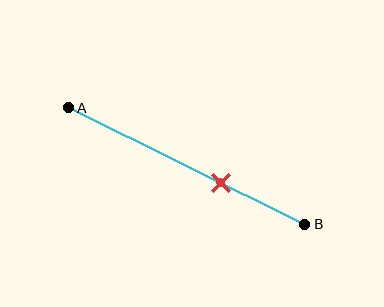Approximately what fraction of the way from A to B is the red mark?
The red mark is approximately 65% of the way from A to B.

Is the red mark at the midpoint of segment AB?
No, the mark is at about 65% from A, not at the 50% midpoint.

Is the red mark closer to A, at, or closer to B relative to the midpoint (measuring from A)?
The red mark is closer to point B than the midpoint of segment AB.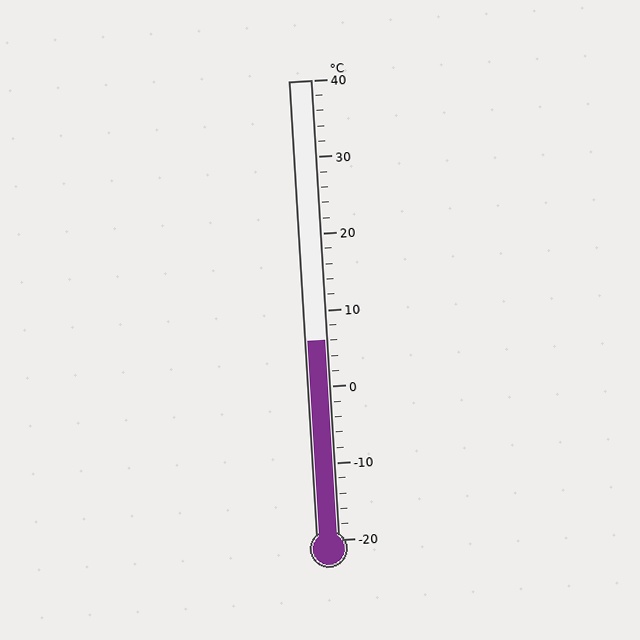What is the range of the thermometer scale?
The thermometer scale ranges from -20°C to 40°C.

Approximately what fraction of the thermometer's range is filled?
The thermometer is filled to approximately 45% of its range.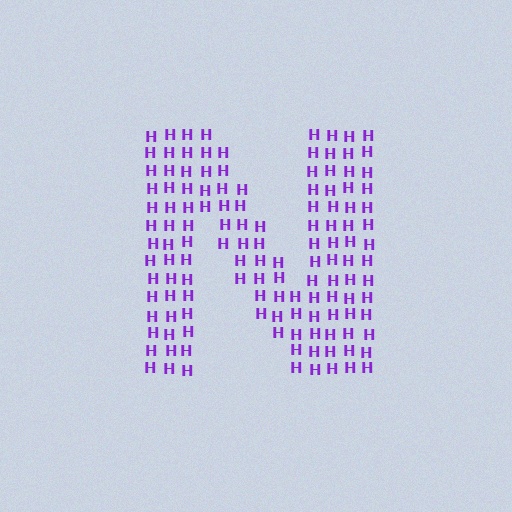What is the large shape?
The large shape is the letter N.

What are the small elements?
The small elements are letter H's.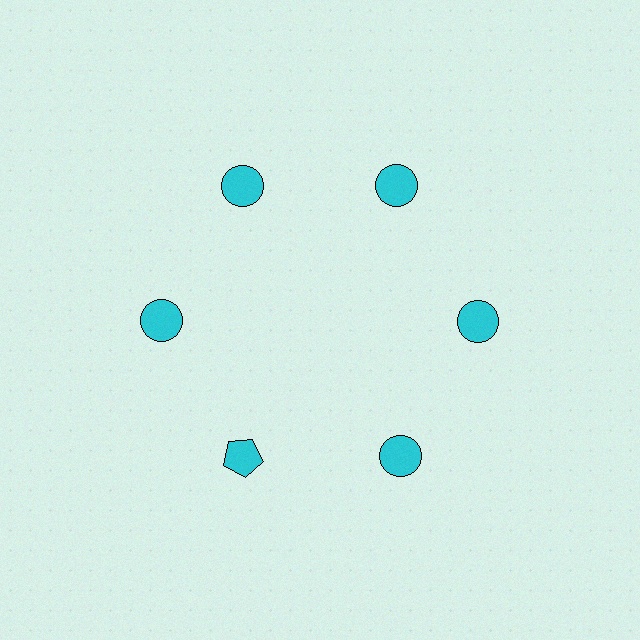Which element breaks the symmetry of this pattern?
The cyan pentagon at roughly the 7 o'clock position breaks the symmetry. All other shapes are cyan circles.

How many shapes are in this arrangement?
There are 6 shapes arranged in a ring pattern.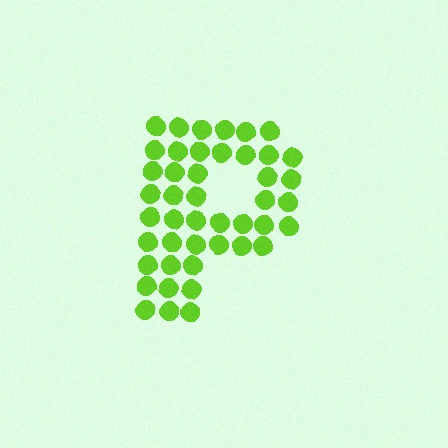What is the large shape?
The large shape is the letter P.